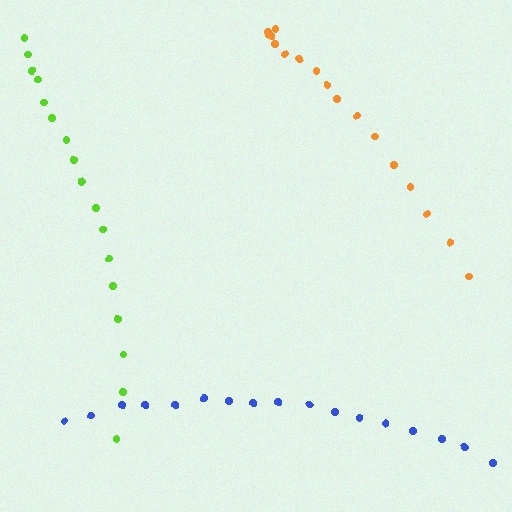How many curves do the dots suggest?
There are 3 distinct paths.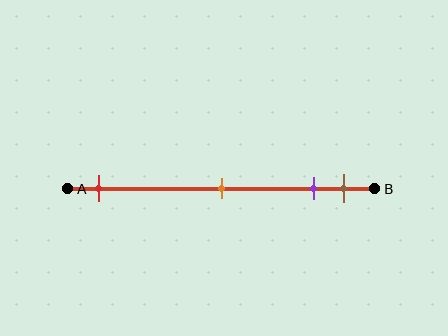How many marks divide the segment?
There are 4 marks dividing the segment.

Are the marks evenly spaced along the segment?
No, the marks are not evenly spaced.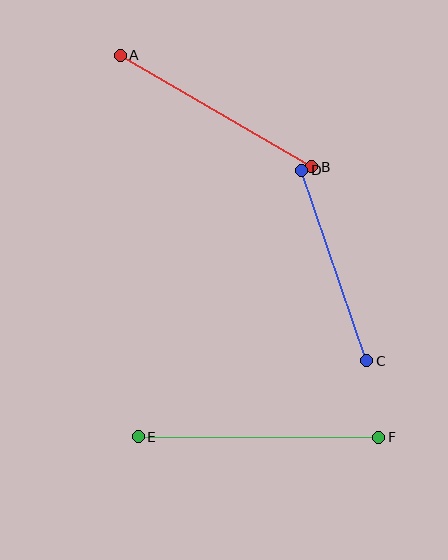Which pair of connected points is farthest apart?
Points E and F are farthest apart.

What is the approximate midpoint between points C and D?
The midpoint is at approximately (334, 265) pixels.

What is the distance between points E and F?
The distance is approximately 240 pixels.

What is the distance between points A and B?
The distance is approximately 222 pixels.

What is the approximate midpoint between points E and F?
The midpoint is at approximately (258, 437) pixels.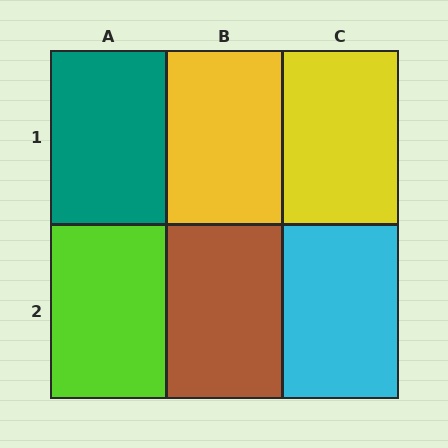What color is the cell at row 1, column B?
Yellow.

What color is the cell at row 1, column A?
Teal.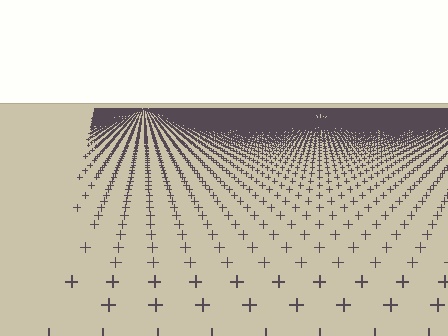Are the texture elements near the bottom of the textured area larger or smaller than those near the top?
Larger. Near the bottom, elements are closer to the viewer and appear at a bigger on-screen size.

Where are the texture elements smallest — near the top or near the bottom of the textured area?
Near the top.